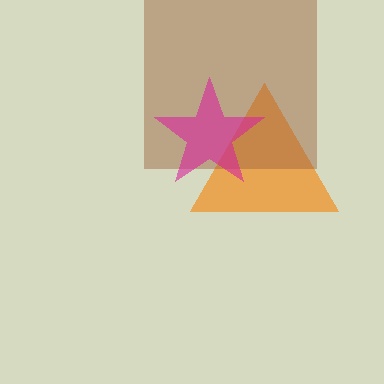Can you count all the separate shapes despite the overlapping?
Yes, there are 3 separate shapes.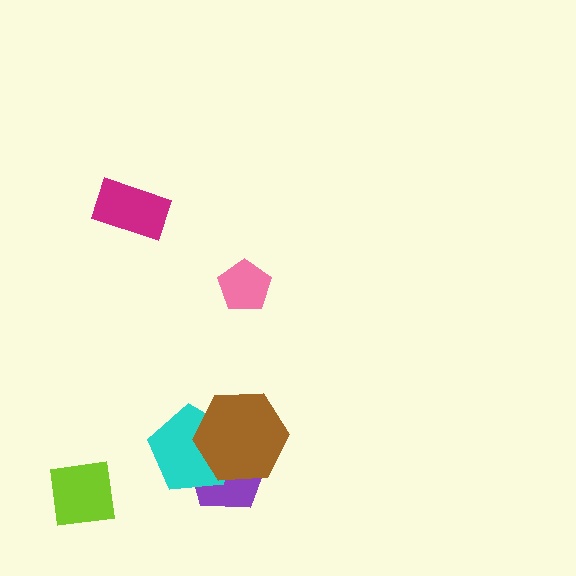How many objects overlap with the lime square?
0 objects overlap with the lime square.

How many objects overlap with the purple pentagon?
2 objects overlap with the purple pentagon.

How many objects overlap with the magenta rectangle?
0 objects overlap with the magenta rectangle.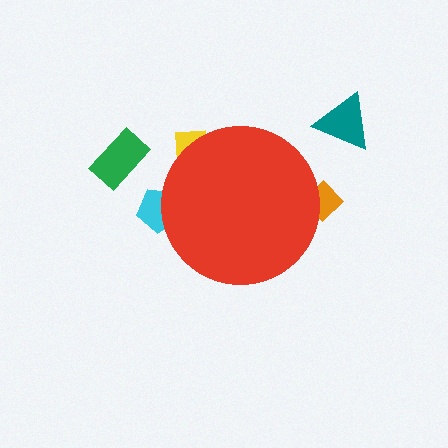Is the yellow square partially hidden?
Yes, the yellow square is partially hidden behind the red circle.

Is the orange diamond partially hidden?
Yes, the orange diamond is partially hidden behind the red circle.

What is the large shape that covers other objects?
A red circle.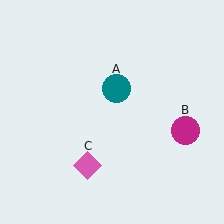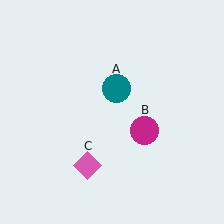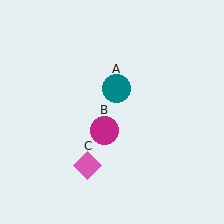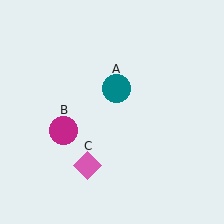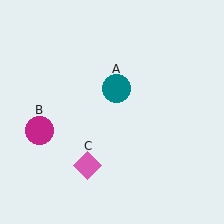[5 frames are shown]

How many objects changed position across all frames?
1 object changed position: magenta circle (object B).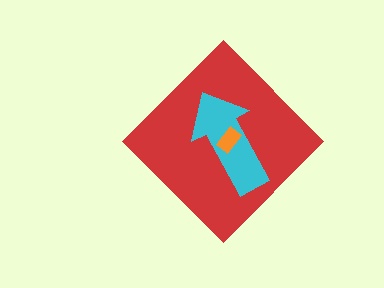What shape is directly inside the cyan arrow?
The orange rectangle.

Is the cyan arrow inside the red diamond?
Yes.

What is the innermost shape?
The orange rectangle.